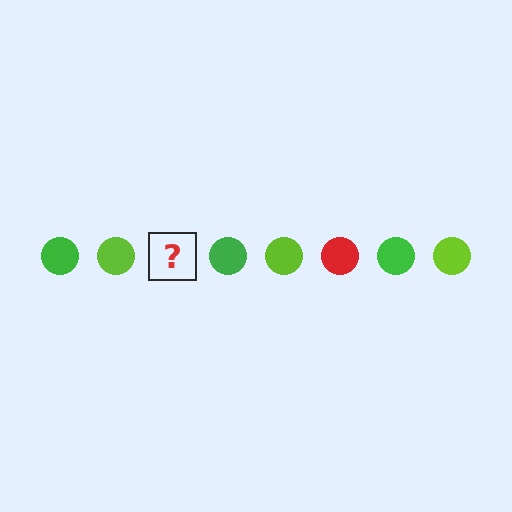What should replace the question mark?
The question mark should be replaced with a red circle.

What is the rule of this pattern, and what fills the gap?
The rule is that the pattern cycles through green, lime, red circles. The gap should be filled with a red circle.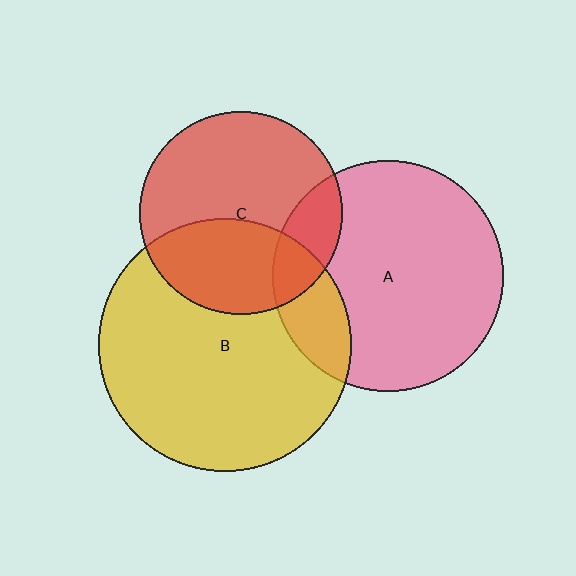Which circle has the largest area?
Circle B (yellow).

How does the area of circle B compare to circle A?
Approximately 1.2 times.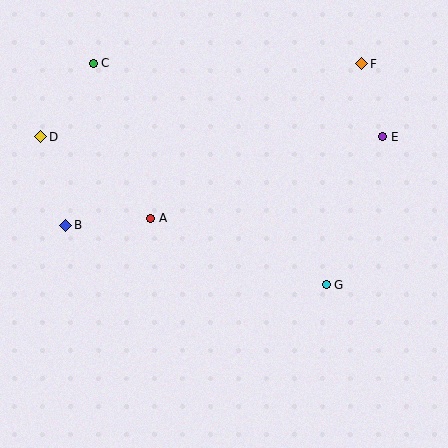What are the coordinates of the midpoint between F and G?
The midpoint between F and G is at (344, 174).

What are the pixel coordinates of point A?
Point A is at (151, 219).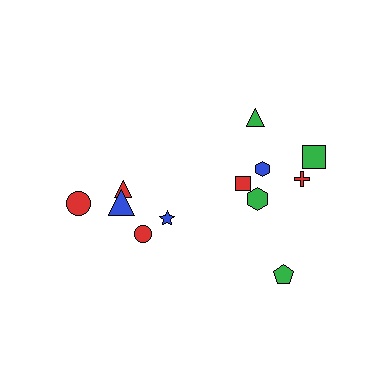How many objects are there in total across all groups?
There are 12 objects.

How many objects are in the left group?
There are 5 objects.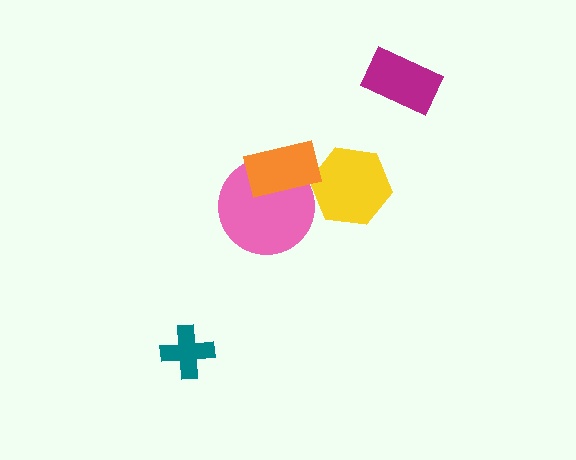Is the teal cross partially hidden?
No, no other shape covers it.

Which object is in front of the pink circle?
The orange rectangle is in front of the pink circle.